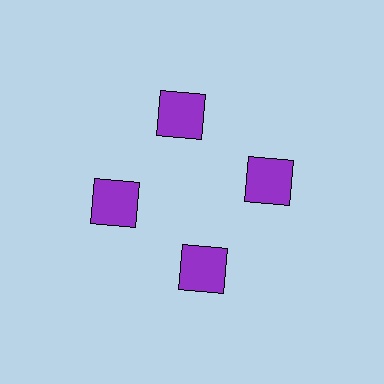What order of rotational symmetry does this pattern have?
This pattern has 4-fold rotational symmetry.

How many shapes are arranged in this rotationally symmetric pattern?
There are 4 shapes, arranged in 4 groups of 1.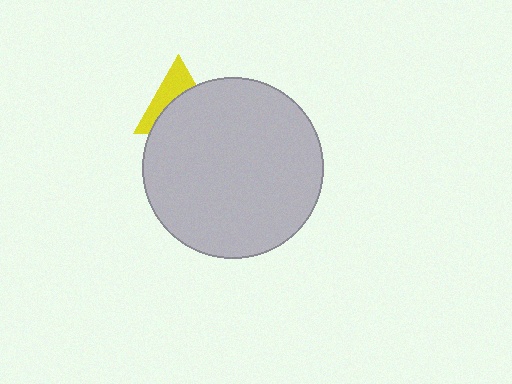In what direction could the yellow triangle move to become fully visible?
The yellow triangle could move up. That would shift it out from behind the light gray circle entirely.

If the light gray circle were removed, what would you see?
You would see the complete yellow triangle.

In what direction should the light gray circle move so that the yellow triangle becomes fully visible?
The light gray circle should move down. That is the shortest direction to clear the overlap and leave the yellow triangle fully visible.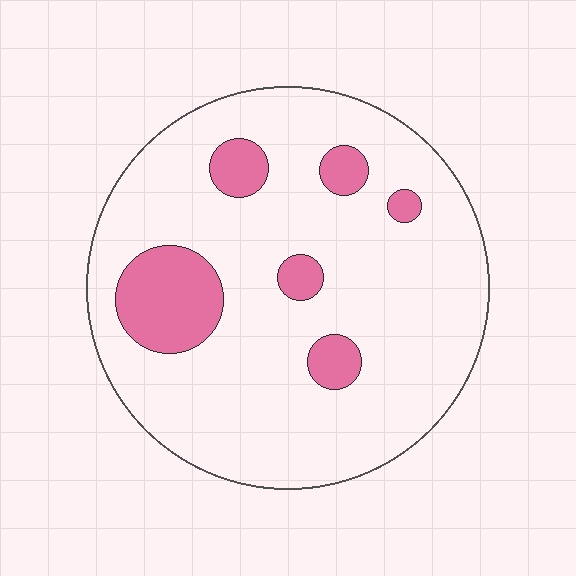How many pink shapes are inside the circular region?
6.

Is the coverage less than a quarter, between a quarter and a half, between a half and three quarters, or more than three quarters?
Less than a quarter.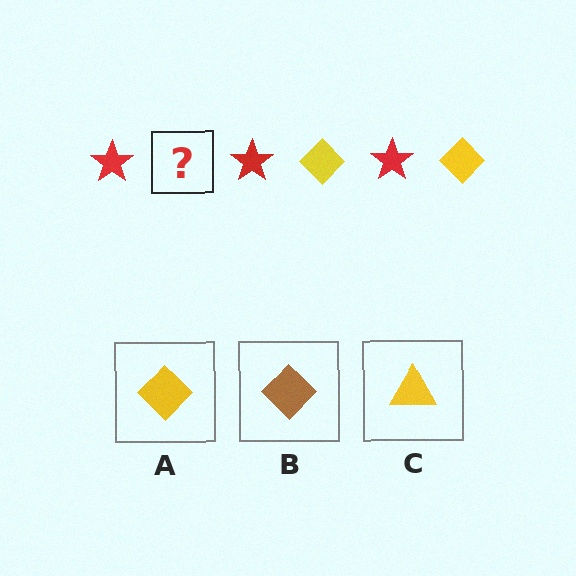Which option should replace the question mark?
Option A.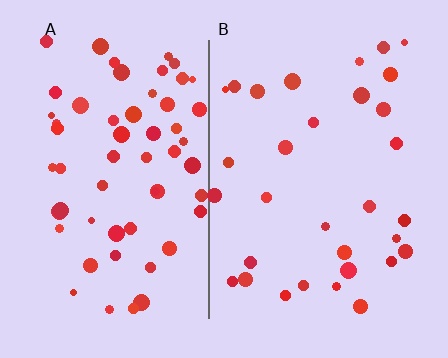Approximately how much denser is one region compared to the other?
Approximately 1.8× — region A over region B.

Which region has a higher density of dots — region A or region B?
A (the left).